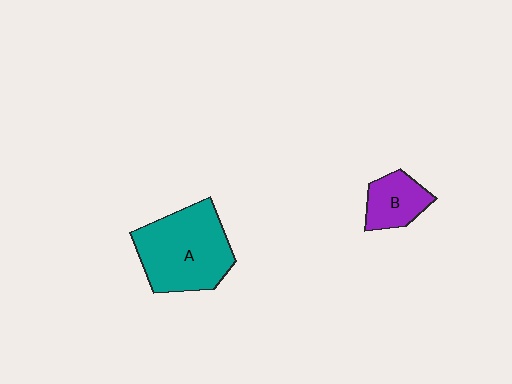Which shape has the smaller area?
Shape B (purple).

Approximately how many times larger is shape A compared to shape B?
Approximately 2.3 times.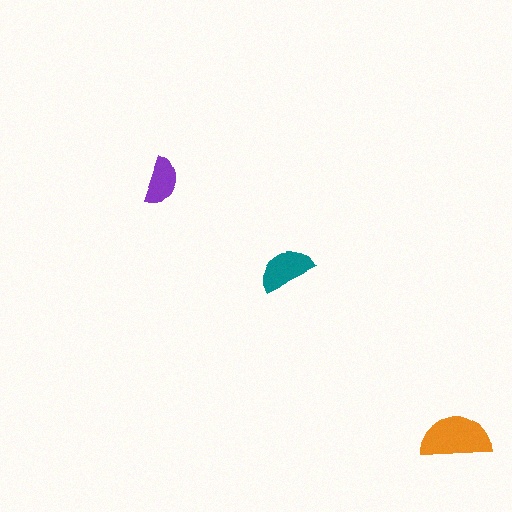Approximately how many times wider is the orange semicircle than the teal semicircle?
About 1.5 times wider.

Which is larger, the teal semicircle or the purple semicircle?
The teal one.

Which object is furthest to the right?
The orange semicircle is rightmost.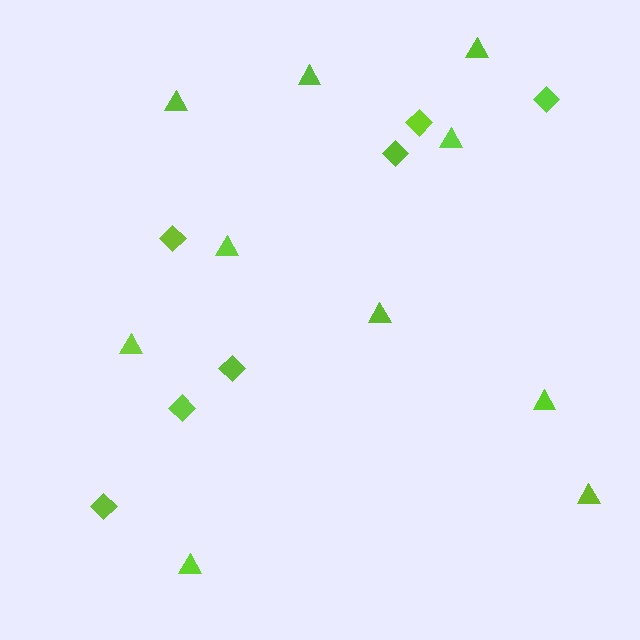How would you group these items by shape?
There are 2 groups: one group of diamonds (7) and one group of triangles (10).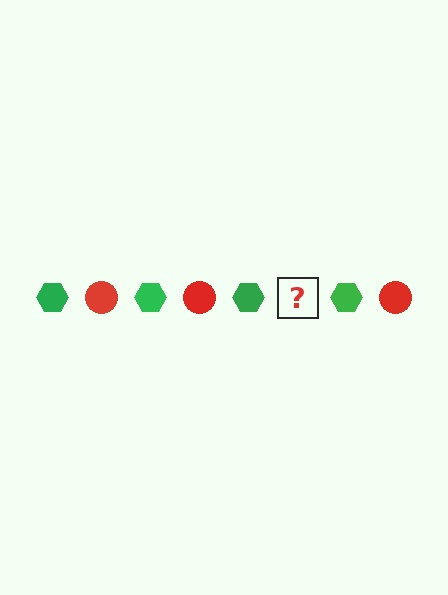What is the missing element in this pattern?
The missing element is a red circle.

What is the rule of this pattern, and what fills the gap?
The rule is that the pattern alternates between green hexagon and red circle. The gap should be filled with a red circle.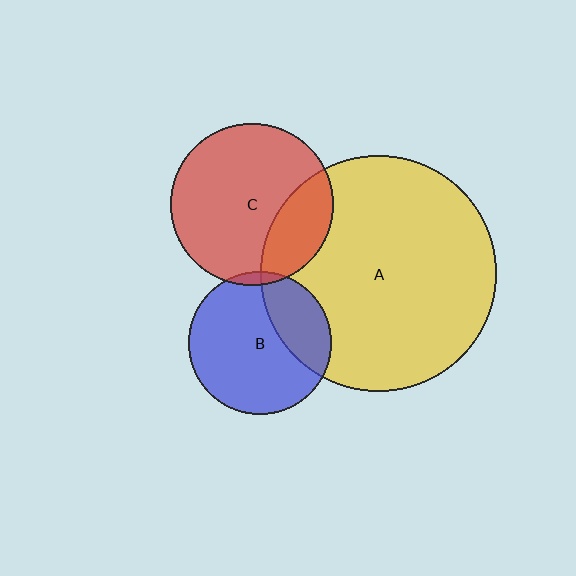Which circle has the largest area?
Circle A (yellow).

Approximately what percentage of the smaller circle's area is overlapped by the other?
Approximately 25%.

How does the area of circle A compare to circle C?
Approximately 2.1 times.